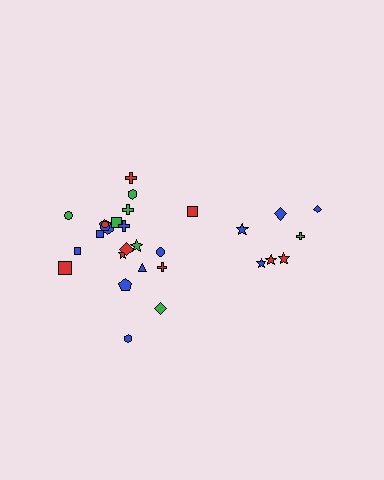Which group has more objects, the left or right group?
The left group.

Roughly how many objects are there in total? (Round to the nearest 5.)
Roughly 30 objects in total.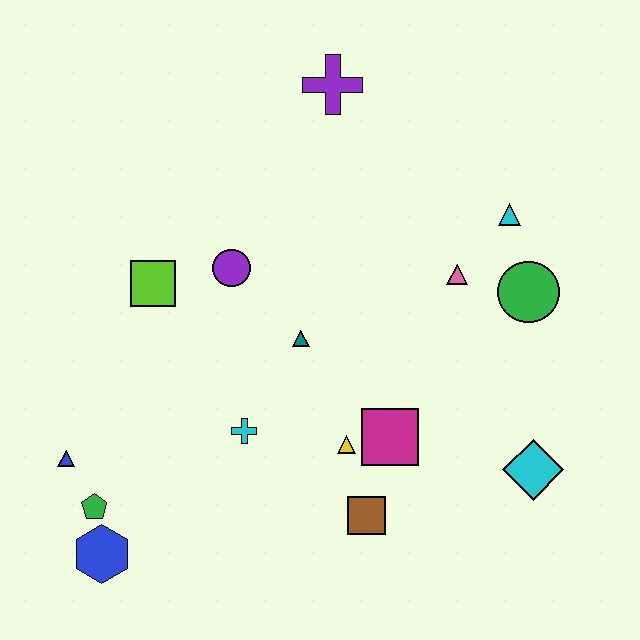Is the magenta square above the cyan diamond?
Yes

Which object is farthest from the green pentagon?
The cyan triangle is farthest from the green pentagon.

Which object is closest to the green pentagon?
The blue hexagon is closest to the green pentagon.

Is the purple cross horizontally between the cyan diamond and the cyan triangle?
No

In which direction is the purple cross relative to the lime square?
The purple cross is above the lime square.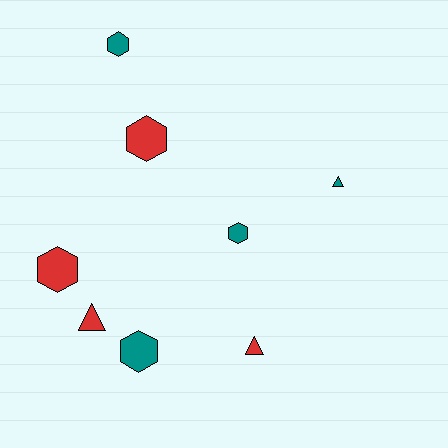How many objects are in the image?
There are 8 objects.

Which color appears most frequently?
Teal, with 4 objects.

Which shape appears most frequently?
Hexagon, with 5 objects.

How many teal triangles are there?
There is 1 teal triangle.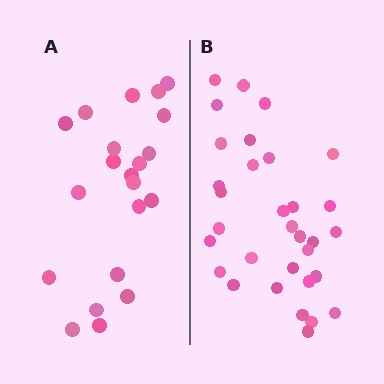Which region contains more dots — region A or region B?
Region B (the right region) has more dots.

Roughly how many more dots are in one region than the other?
Region B has roughly 12 or so more dots than region A.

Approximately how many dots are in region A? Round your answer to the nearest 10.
About 20 dots. (The exact count is 21, which rounds to 20.)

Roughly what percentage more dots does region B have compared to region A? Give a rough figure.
About 50% more.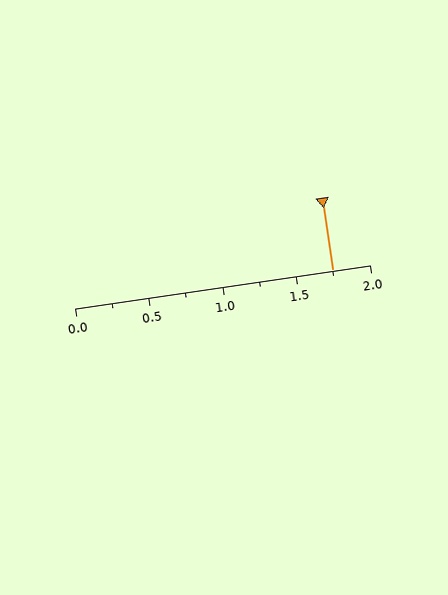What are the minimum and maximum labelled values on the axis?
The axis runs from 0.0 to 2.0.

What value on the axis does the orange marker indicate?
The marker indicates approximately 1.75.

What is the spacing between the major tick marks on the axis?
The major ticks are spaced 0.5 apart.